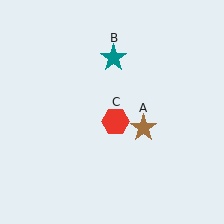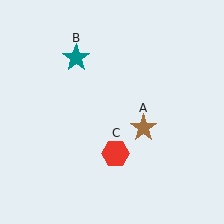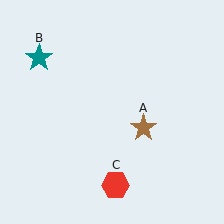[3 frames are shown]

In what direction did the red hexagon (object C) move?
The red hexagon (object C) moved down.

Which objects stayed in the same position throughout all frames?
Brown star (object A) remained stationary.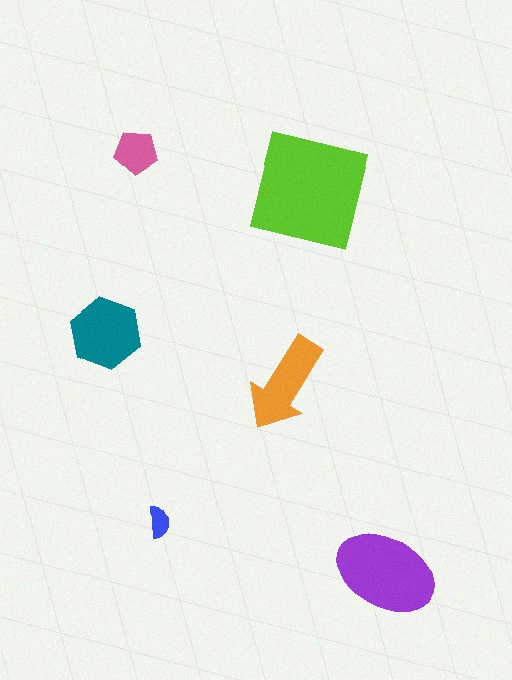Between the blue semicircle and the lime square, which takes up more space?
The lime square.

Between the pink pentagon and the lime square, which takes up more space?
The lime square.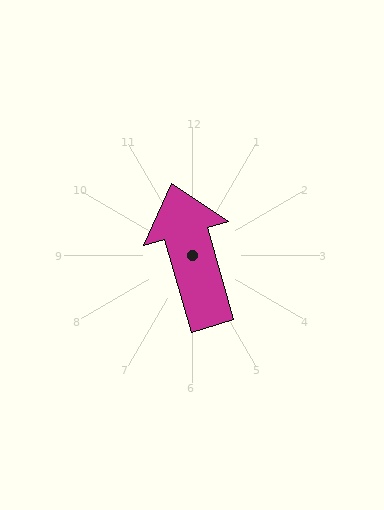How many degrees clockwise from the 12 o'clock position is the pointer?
Approximately 344 degrees.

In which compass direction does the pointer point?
North.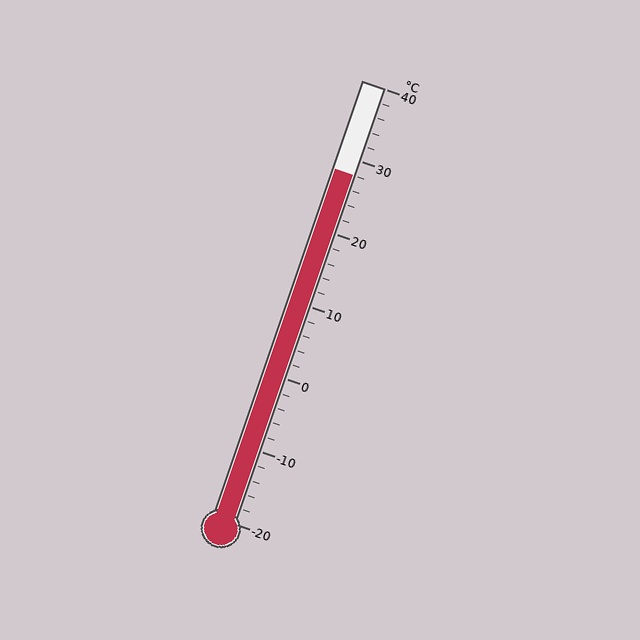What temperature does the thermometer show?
The thermometer shows approximately 28°C.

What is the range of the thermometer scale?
The thermometer scale ranges from -20°C to 40°C.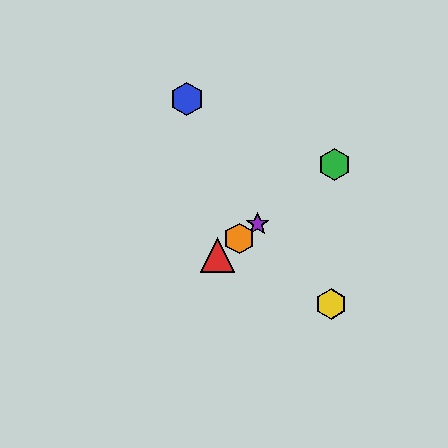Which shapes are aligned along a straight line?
The red triangle, the green hexagon, the purple star, the orange hexagon are aligned along a straight line.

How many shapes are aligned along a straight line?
4 shapes (the red triangle, the green hexagon, the purple star, the orange hexagon) are aligned along a straight line.